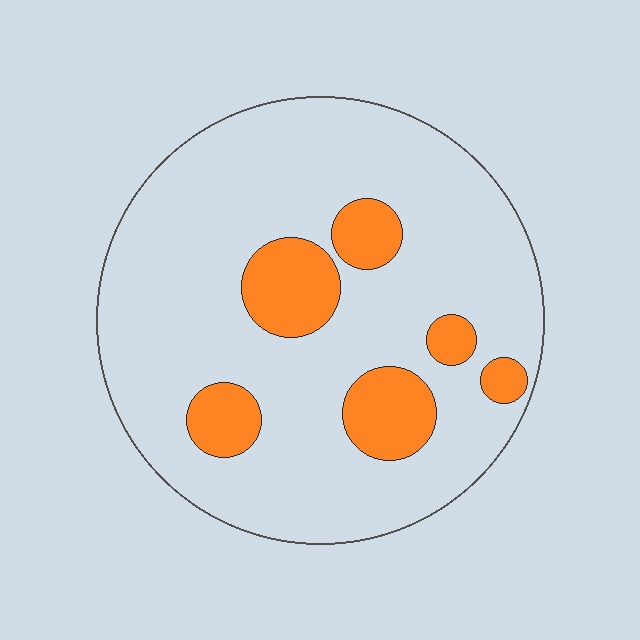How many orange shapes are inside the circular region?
6.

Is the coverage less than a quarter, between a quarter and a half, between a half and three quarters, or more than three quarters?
Less than a quarter.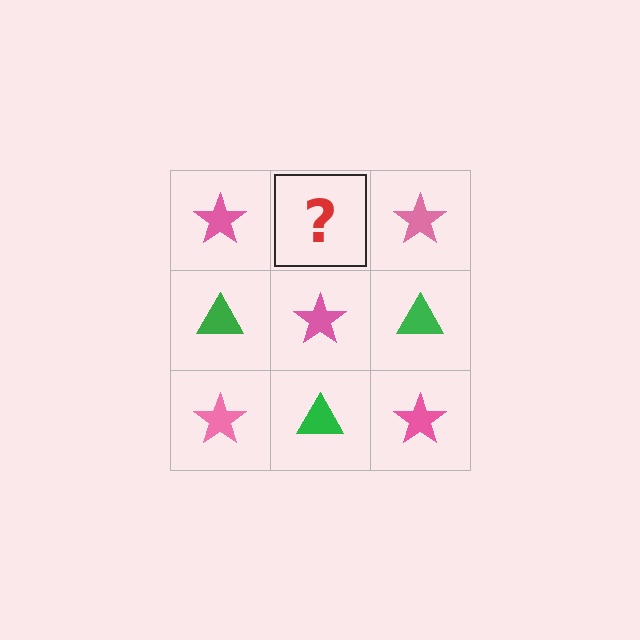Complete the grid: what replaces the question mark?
The question mark should be replaced with a green triangle.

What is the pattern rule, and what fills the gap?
The rule is that it alternates pink star and green triangle in a checkerboard pattern. The gap should be filled with a green triangle.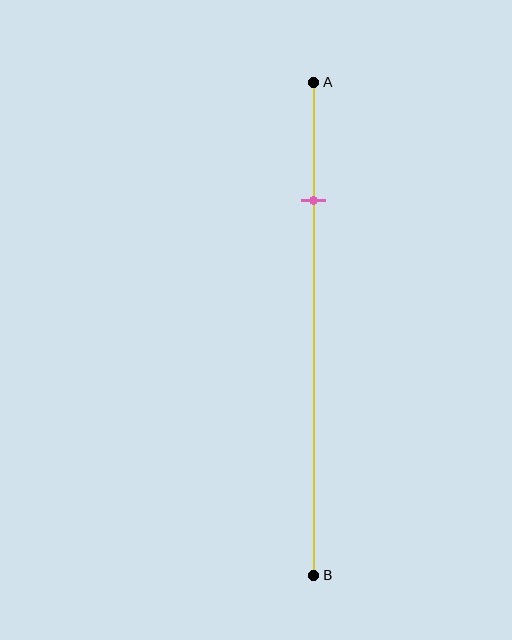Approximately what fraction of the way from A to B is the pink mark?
The pink mark is approximately 25% of the way from A to B.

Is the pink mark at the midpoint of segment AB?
No, the mark is at about 25% from A, not at the 50% midpoint.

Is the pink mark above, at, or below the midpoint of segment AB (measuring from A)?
The pink mark is above the midpoint of segment AB.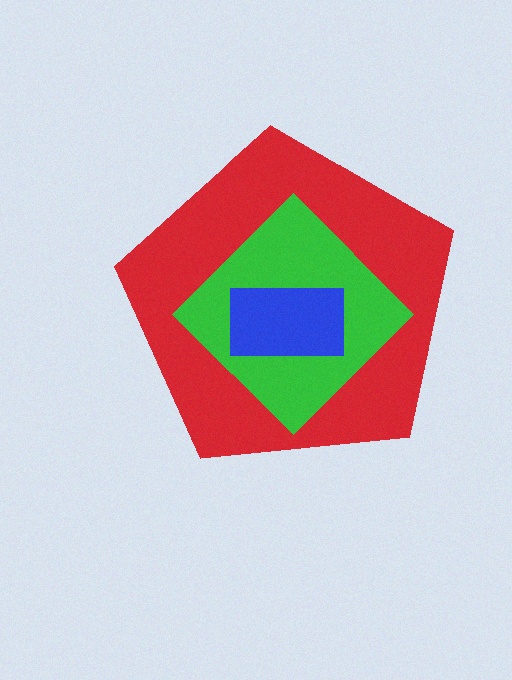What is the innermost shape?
The blue rectangle.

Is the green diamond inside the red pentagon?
Yes.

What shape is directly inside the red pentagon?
The green diamond.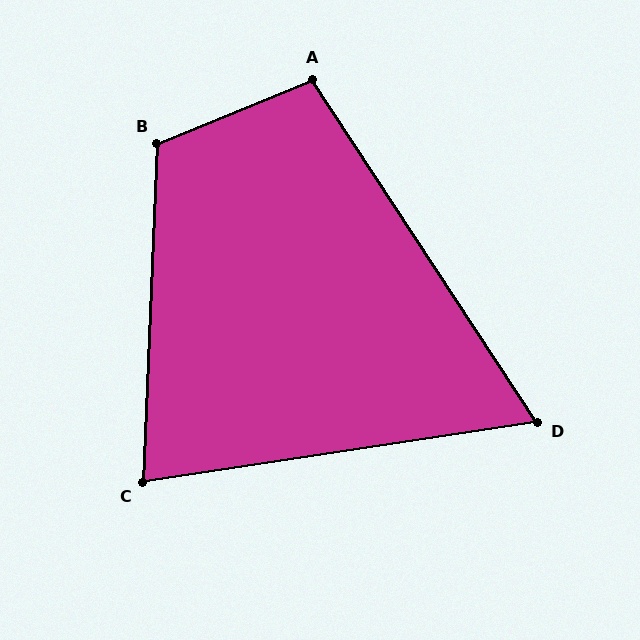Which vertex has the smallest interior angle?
D, at approximately 65 degrees.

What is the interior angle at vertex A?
Approximately 101 degrees (obtuse).